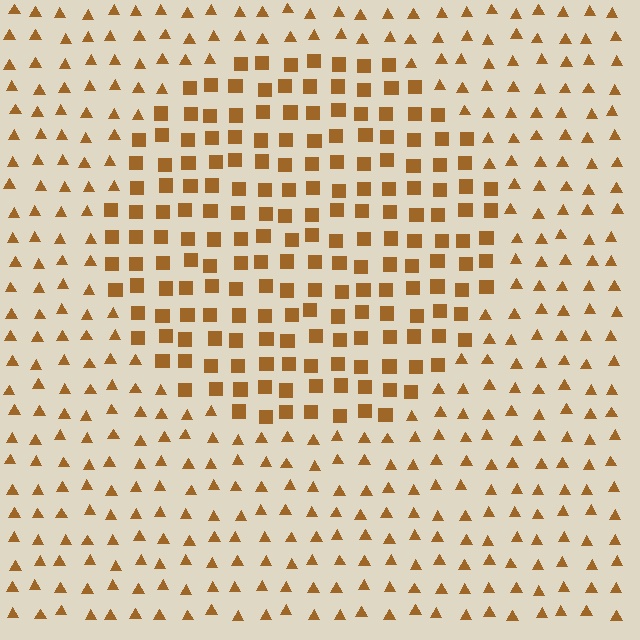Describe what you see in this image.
The image is filled with small brown elements arranged in a uniform grid. A circle-shaped region contains squares, while the surrounding area contains triangles. The boundary is defined purely by the change in element shape.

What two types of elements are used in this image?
The image uses squares inside the circle region and triangles outside it.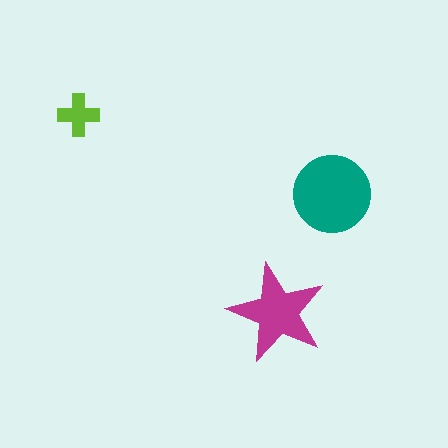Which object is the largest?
The teal circle.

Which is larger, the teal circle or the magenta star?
The teal circle.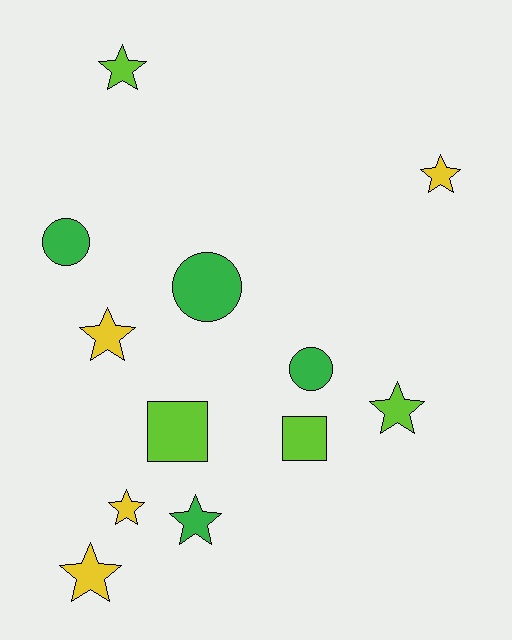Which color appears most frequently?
Yellow, with 4 objects.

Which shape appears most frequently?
Star, with 7 objects.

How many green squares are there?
There are no green squares.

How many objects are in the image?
There are 12 objects.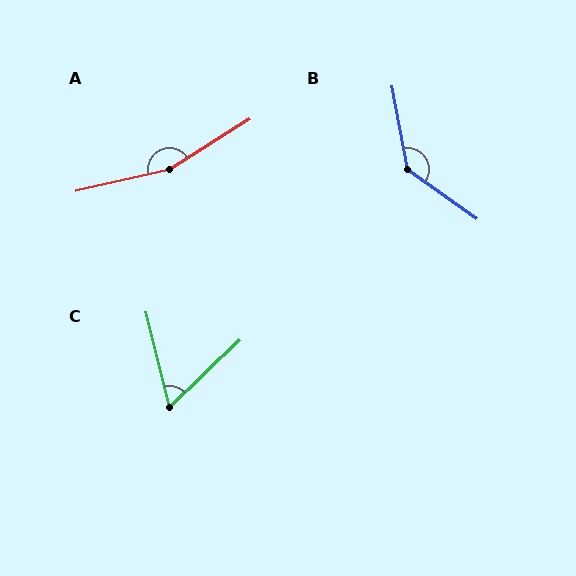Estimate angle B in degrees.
Approximately 136 degrees.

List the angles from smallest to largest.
C (60°), B (136°), A (161°).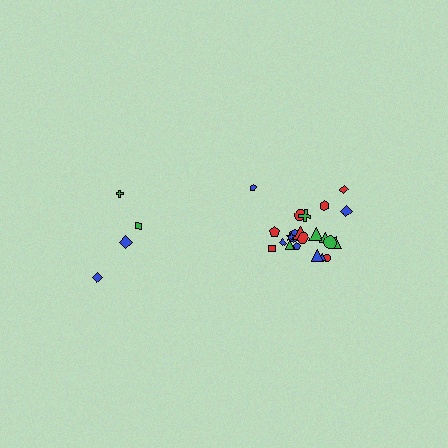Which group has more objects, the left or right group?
The right group.